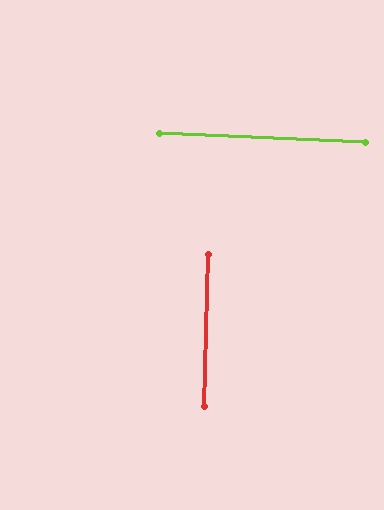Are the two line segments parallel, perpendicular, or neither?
Perpendicular — they meet at approximately 89°.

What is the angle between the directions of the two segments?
Approximately 89 degrees.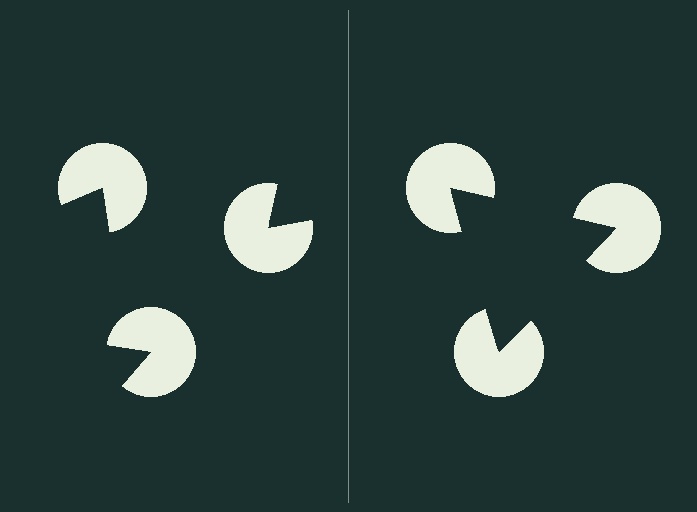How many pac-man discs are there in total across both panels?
6 — 3 on each side.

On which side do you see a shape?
An illusory triangle appears on the right side. On the left side the wedge cuts are rotated, so no coherent shape forms.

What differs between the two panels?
The pac-man discs are positioned identically on both sides; only the wedge orientations differ. On the right they align to a triangle; on the left they are misaligned.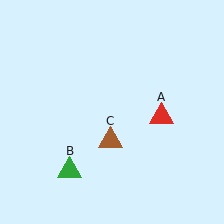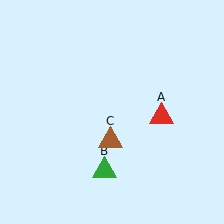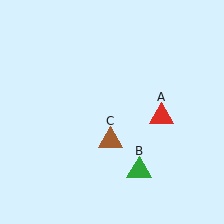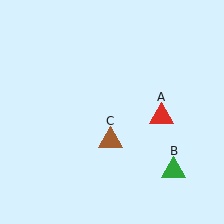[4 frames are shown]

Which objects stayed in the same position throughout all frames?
Red triangle (object A) and brown triangle (object C) remained stationary.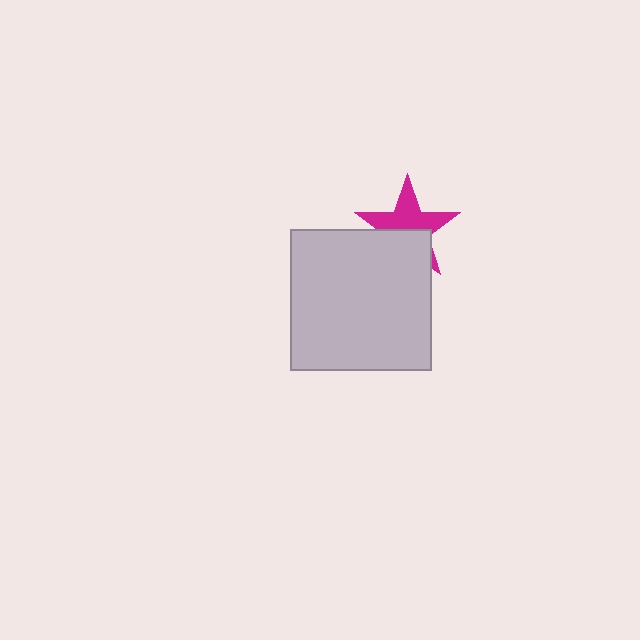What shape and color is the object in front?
The object in front is a light gray square.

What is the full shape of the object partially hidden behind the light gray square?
The partially hidden object is a magenta star.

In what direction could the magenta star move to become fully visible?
The magenta star could move up. That would shift it out from behind the light gray square entirely.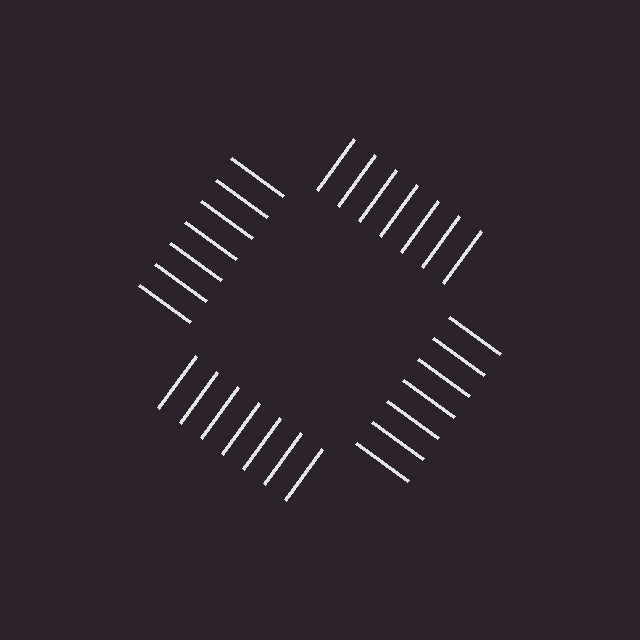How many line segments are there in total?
28 — 7 along each of the 4 edges.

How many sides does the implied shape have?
4 sides — the line-ends trace a square.